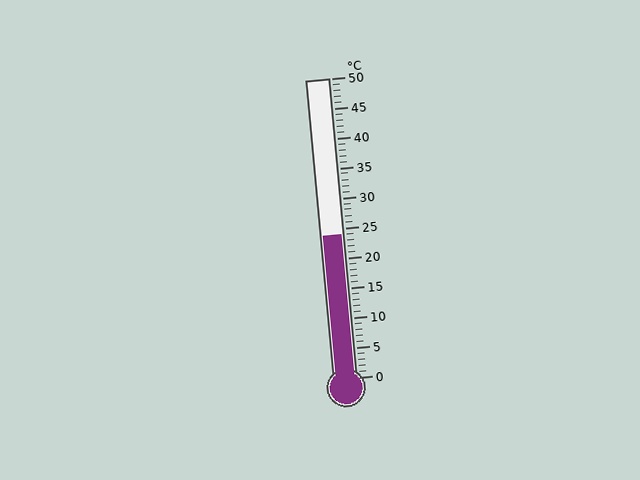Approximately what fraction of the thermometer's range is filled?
The thermometer is filled to approximately 50% of its range.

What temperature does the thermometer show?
The thermometer shows approximately 24°C.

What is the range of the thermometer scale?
The thermometer scale ranges from 0°C to 50°C.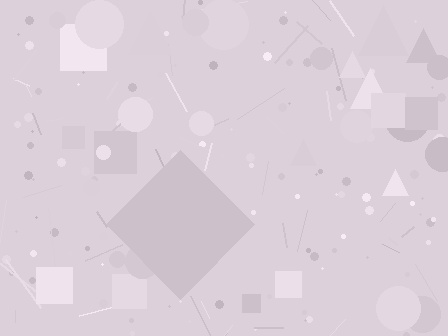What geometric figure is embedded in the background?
A diamond is embedded in the background.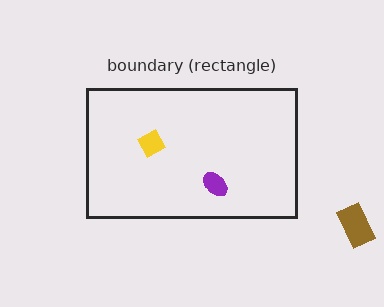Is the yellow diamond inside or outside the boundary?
Inside.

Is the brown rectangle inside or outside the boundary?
Outside.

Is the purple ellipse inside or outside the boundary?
Inside.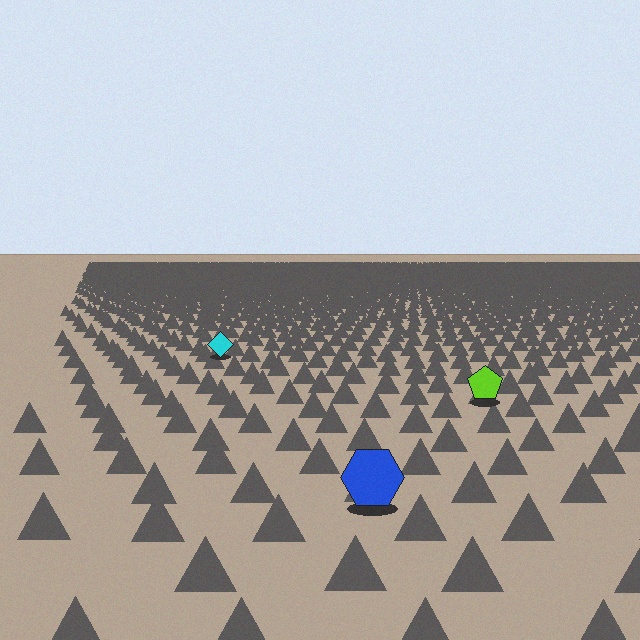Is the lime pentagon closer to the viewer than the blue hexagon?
No. The blue hexagon is closer — you can tell from the texture gradient: the ground texture is coarser near it.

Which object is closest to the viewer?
The blue hexagon is closest. The texture marks near it are larger and more spread out.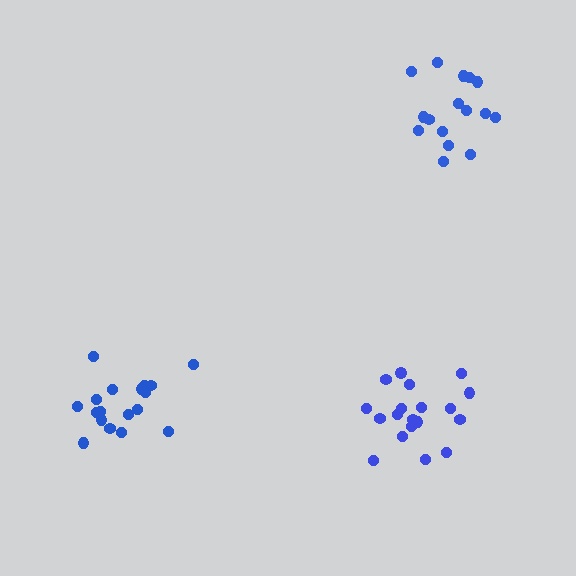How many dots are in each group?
Group 1: 18 dots, Group 2: 16 dots, Group 3: 19 dots (53 total).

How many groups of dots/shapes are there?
There are 3 groups.